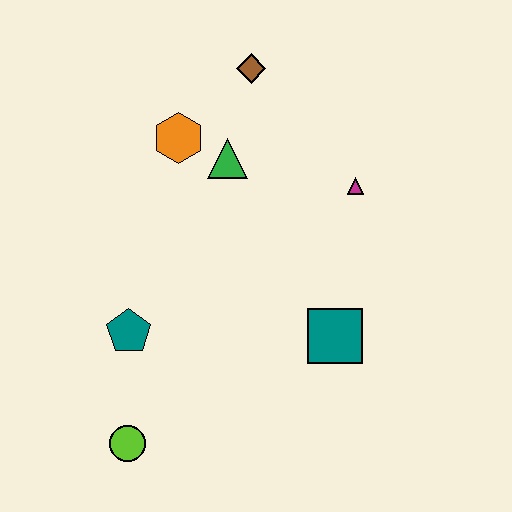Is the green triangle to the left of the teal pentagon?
No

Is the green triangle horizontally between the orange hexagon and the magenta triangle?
Yes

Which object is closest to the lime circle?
The teal pentagon is closest to the lime circle.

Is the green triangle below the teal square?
No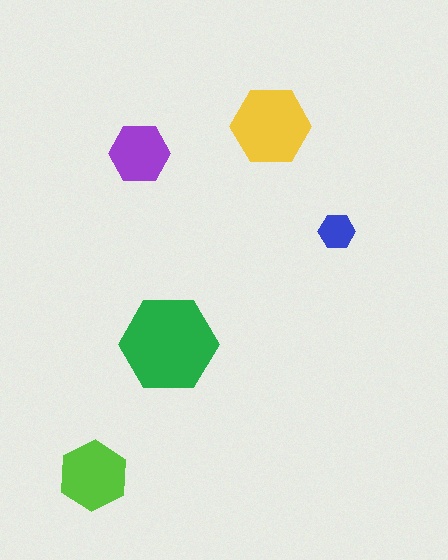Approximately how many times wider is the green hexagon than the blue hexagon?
About 2.5 times wider.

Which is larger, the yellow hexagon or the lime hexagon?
The yellow one.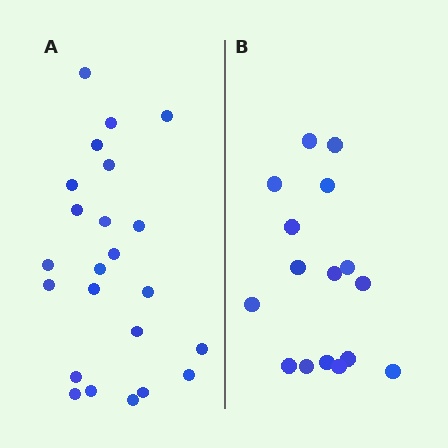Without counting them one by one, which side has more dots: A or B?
Region A (the left region) has more dots.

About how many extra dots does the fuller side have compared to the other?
Region A has roughly 8 or so more dots than region B.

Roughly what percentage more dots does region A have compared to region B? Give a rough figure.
About 45% more.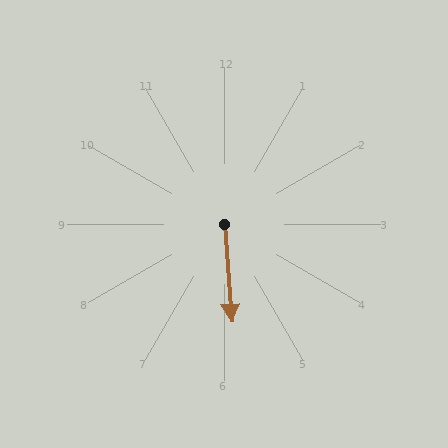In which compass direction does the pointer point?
South.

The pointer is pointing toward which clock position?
Roughly 6 o'clock.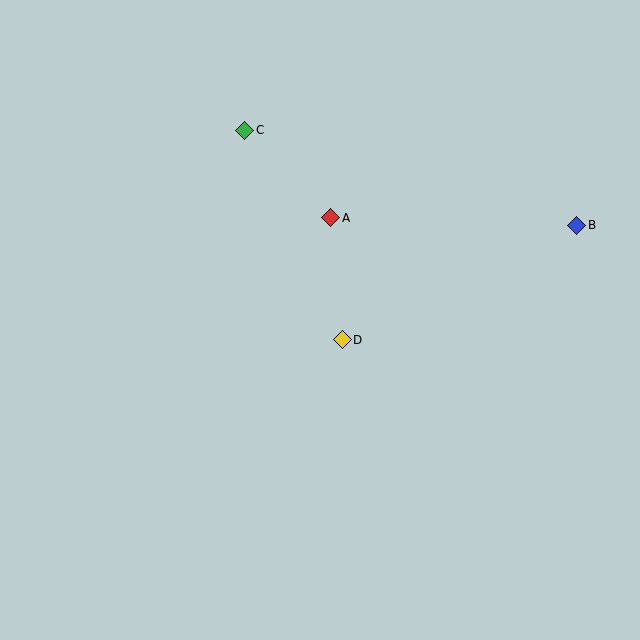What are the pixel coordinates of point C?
Point C is at (245, 130).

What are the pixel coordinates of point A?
Point A is at (331, 218).